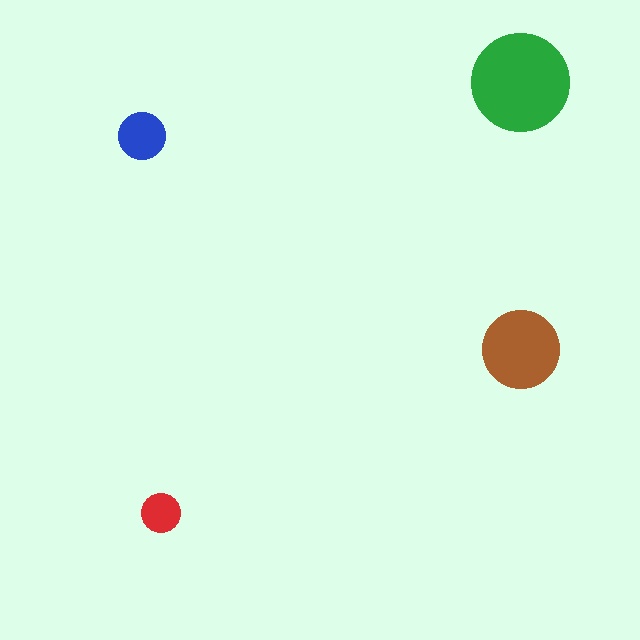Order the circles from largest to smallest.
the green one, the brown one, the blue one, the red one.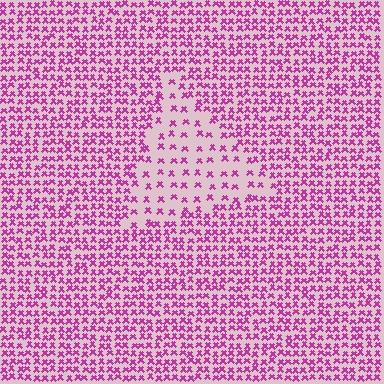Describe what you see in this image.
The image contains small magenta elements arranged at two different densities. A triangle-shaped region is visible where the elements are less densely packed than the surrounding area.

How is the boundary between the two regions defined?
The boundary is defined by a change in element density (approximately 2.5x ratio). All elements are the same color, size, and shape.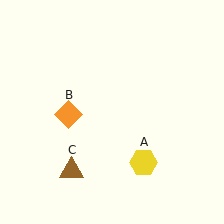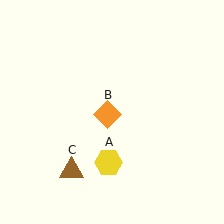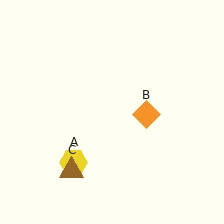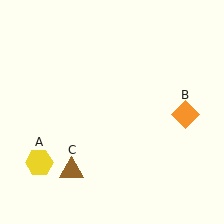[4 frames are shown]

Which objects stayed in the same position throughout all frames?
Brown triangle (object C) remained stationary.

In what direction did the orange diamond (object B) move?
The orange diamond (object B) moved right.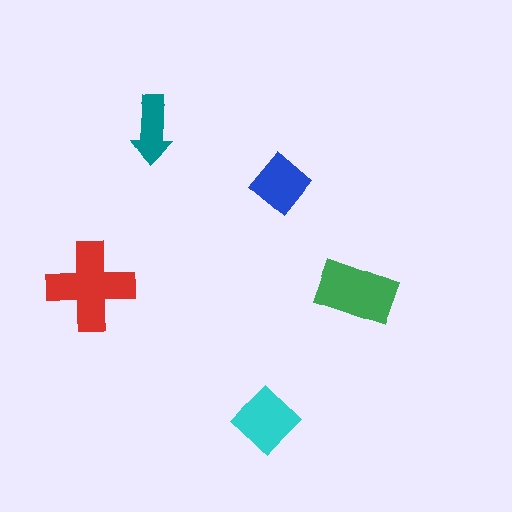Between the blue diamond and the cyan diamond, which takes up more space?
The cyan diamond.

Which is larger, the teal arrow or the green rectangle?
The green rectangle.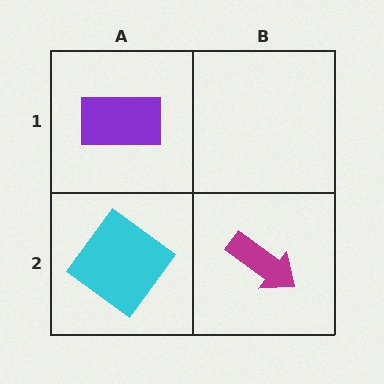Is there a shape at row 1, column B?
No, that cell is empty.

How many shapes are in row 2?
2 shapes.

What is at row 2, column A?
A cyan diamond.